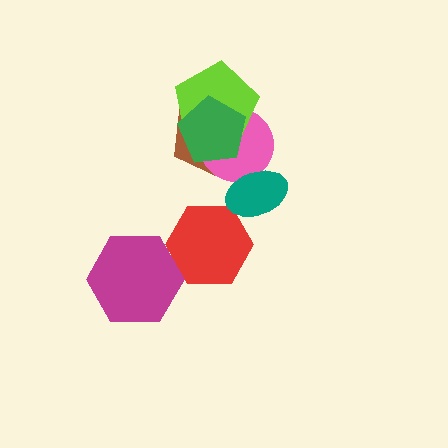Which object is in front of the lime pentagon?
The green pentagon is in front of the lime pentagon.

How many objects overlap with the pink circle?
4 objects overlap with the pink circle.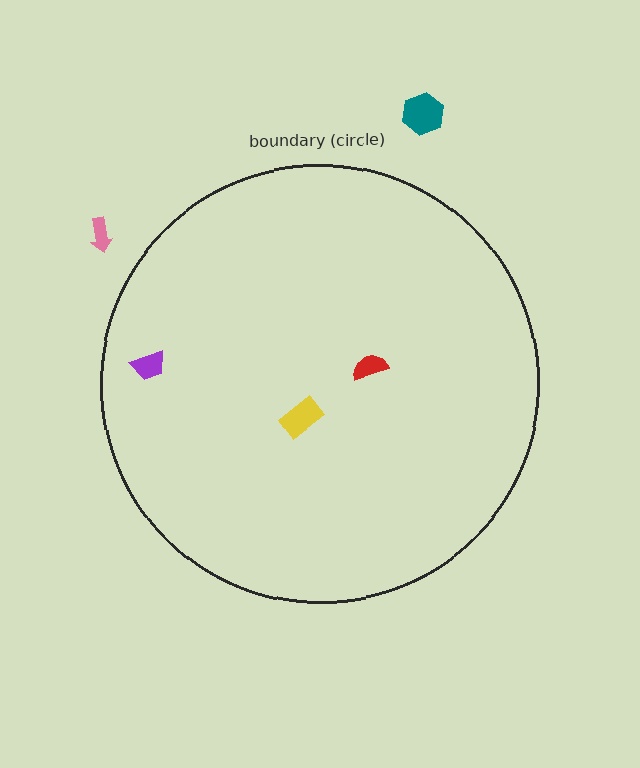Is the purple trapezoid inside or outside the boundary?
Inside.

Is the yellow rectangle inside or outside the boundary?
Inside.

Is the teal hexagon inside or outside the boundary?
Outside.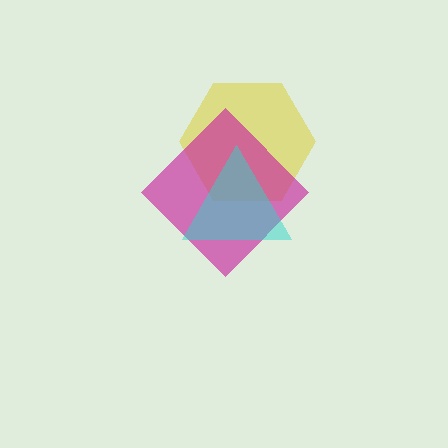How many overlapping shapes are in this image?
There are 3 overlapping shapes in the image.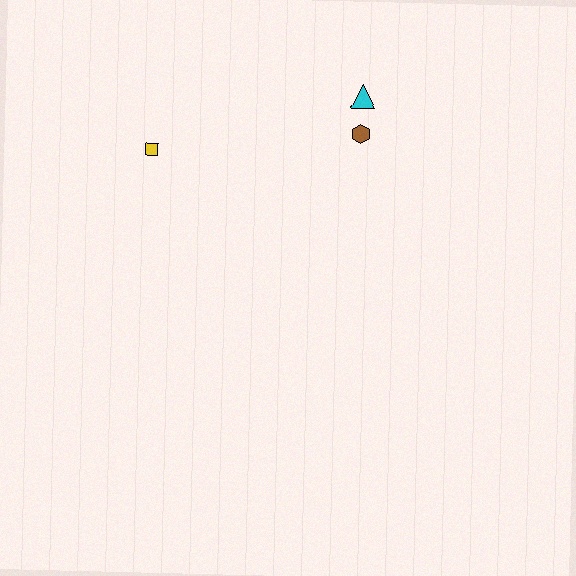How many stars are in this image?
There are no stars.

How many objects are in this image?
There are 3 objects.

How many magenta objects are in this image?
There are no magenta objects.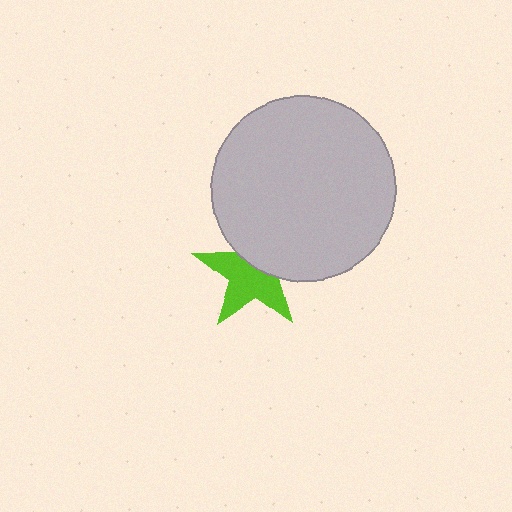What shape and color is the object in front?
The object in front is a light gray circle.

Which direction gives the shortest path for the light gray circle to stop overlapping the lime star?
Moving up gives the shortest separation.